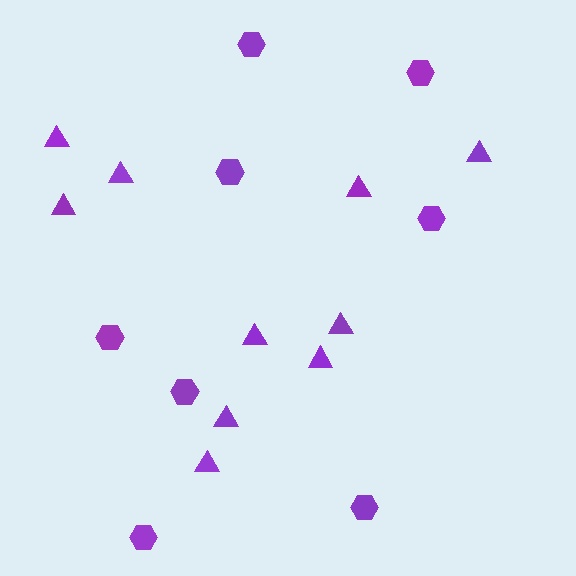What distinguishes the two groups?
There are 2 groups: one group of triangles (10) and one group of hexagons (8).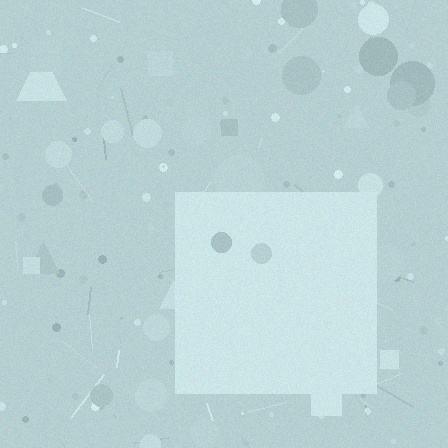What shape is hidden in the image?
A square is hidden in the image.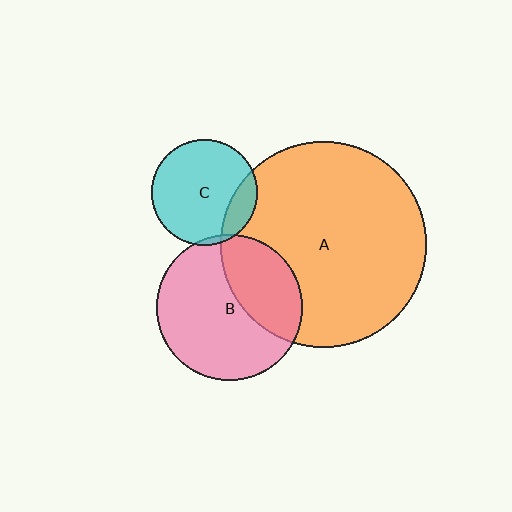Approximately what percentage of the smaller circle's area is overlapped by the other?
Approximately 15%.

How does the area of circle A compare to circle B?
Approximately 2.0 times.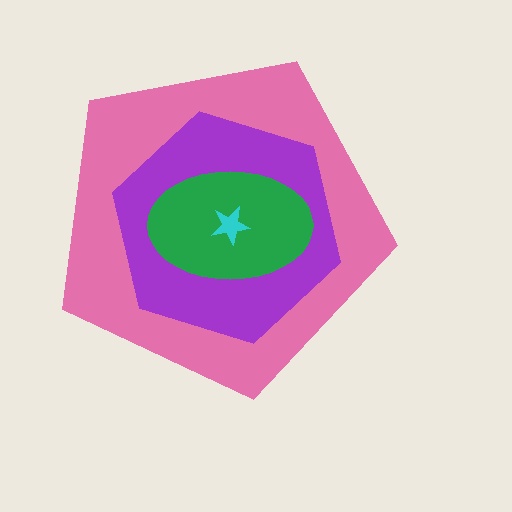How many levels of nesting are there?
4.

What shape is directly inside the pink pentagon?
The purple hexagon.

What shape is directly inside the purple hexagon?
The green ellipse.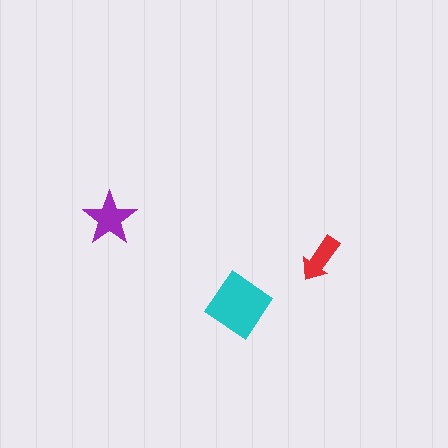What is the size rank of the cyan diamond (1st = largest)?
1st.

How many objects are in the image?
There are 3 objects in the image.